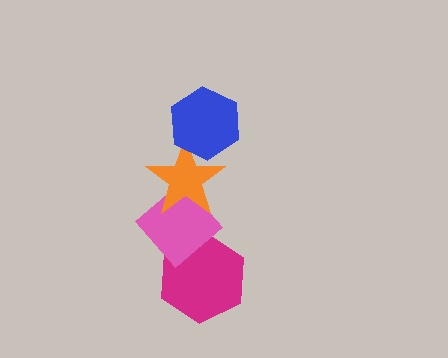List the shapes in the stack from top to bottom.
From top to bottom: the blue hexagon, the orange star, the pink diamond, the magenta hexagon.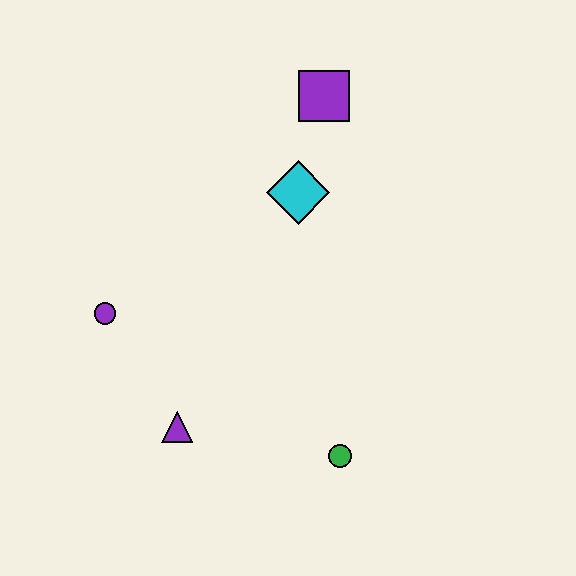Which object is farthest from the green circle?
The purple square is farthest from the green circle.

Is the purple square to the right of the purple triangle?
Yes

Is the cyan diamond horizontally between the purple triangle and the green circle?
Yes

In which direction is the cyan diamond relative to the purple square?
The cyan diamond is below the purple square.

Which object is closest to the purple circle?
The purple triangle is closest to the purple circle.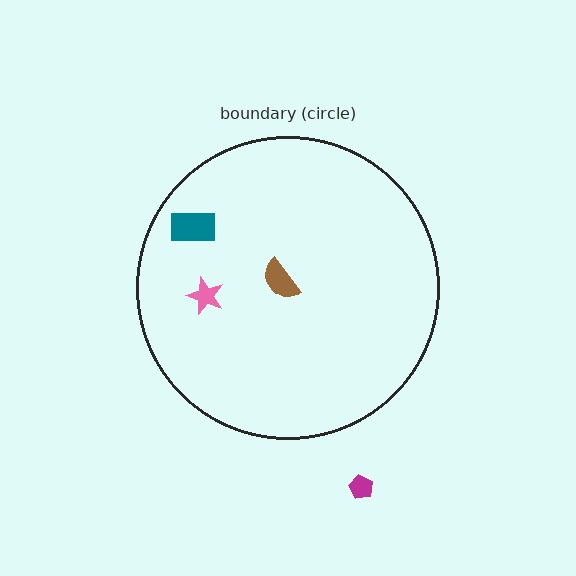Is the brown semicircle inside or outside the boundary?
Inside.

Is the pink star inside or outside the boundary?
Inside.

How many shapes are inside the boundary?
3 inside, 1 outside.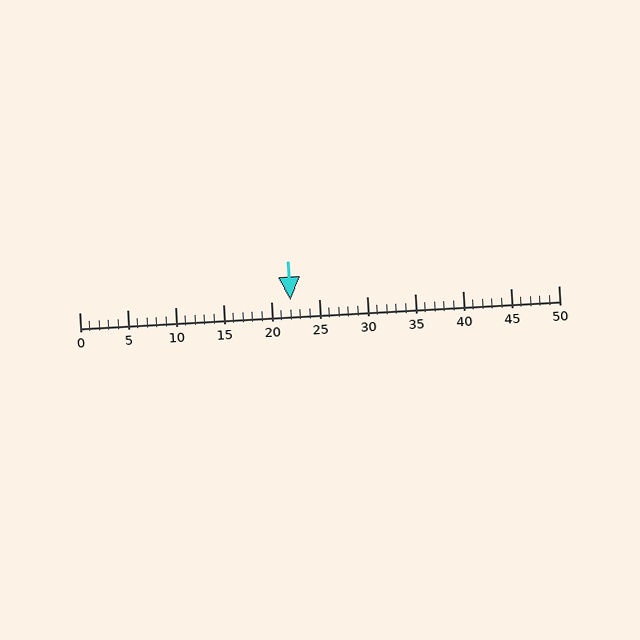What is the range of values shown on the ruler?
The ruler shows values from 0 to 50.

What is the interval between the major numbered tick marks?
The major tick marks are spaced 5 units apart.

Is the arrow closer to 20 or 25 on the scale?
The arrow is closer to 20.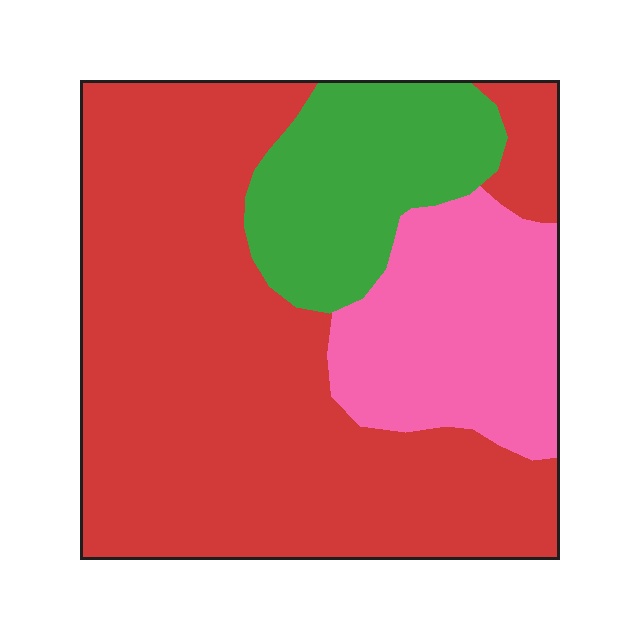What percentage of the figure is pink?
Pink covers roughly 20% of the figure.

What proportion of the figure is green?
Green covers roughly 15% of the figure.